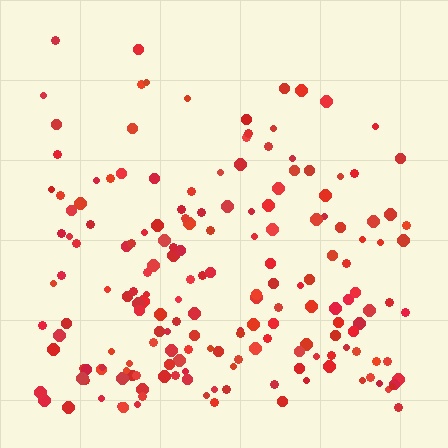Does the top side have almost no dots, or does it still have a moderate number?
Still a moderate number, just noticeably fewer than the bottom.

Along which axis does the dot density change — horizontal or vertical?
Vertical.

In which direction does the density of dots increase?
From top to bottom, with the bottom side densest.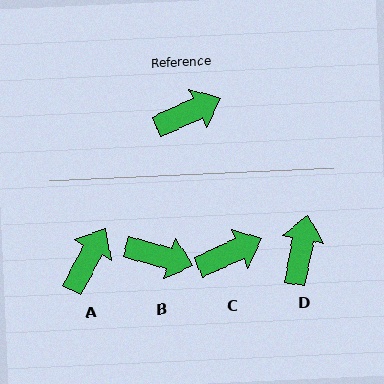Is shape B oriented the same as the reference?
No, it is off by about 40 degrees.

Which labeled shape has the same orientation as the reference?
C.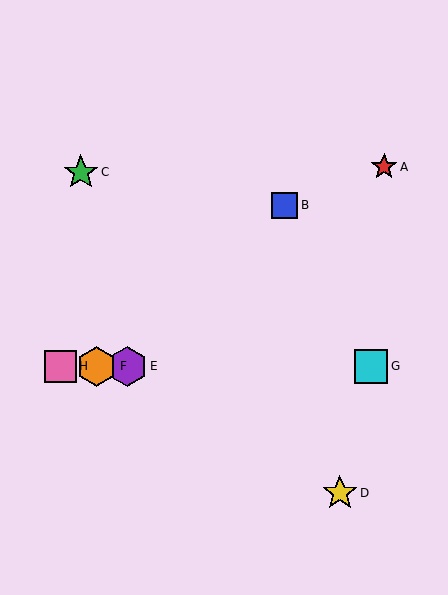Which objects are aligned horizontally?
Objects E, F, G, H are aligned horizontally.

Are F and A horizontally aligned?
No, F is at y≈366 and A is at y≈167.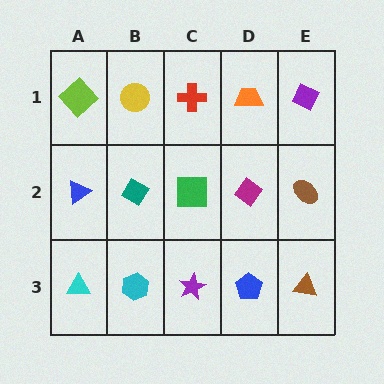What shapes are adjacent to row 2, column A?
A lime diamond (row 1, column A), a cyan triangle (row 3, column A), a teal diamond (row 2, column B).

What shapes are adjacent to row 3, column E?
A brown ellipse (row 2, column E), a blue pentagon (row 3, column D).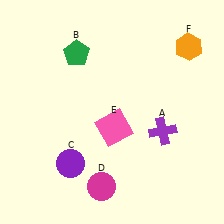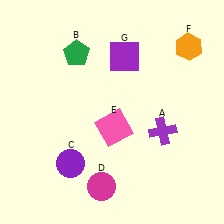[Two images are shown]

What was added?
A purple square (G) was added in Image 2.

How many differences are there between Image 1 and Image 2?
There is 1 difference between the two images.